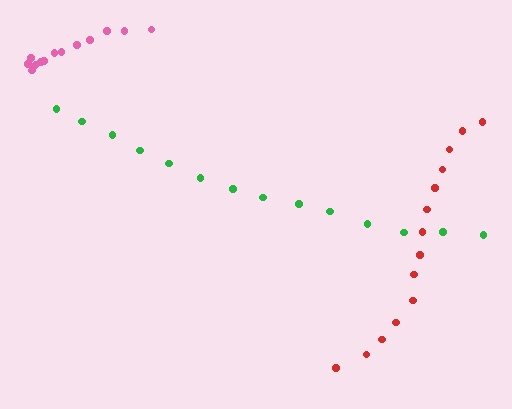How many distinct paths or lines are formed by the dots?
There are 3 distinct paths.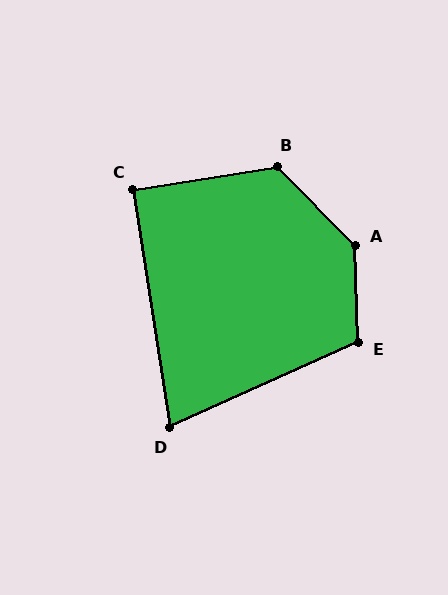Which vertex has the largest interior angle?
A, at approximately 137 degrees.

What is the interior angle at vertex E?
Approximately 113 degrees (obtuse).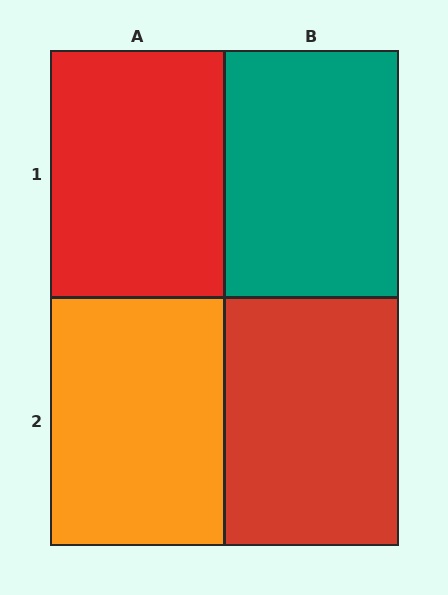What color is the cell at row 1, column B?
Teal.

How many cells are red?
2 cells are red.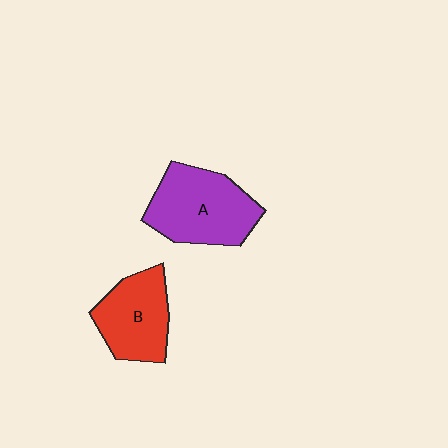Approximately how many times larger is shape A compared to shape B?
Approximately 1.3 times.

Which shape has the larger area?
Shape A (purple).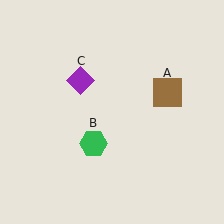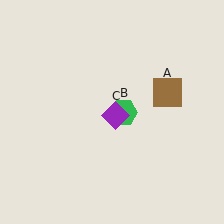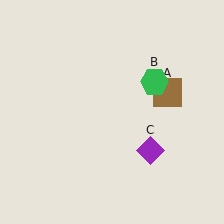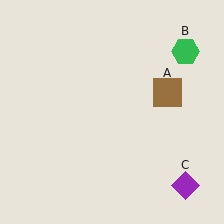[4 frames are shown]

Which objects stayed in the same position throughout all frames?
Brown square (object A) remained stationary.